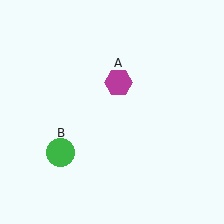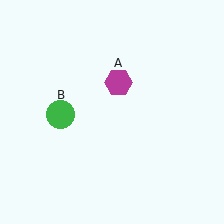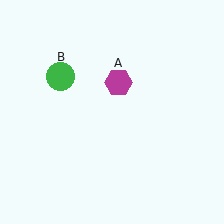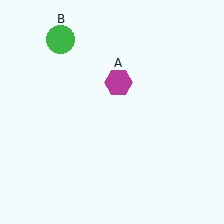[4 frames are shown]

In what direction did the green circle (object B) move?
The green circle (object B) moved up.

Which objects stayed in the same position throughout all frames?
Magenta hexagon (object A) remained stationary.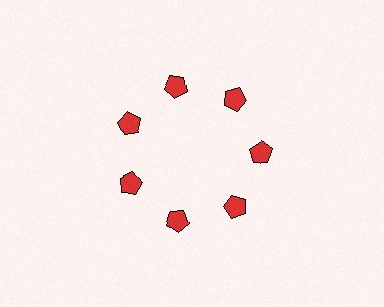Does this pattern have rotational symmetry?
Yes, this pattern has 7-fold rotational symmetry. It looks the same after rotating 51 degrees around the center.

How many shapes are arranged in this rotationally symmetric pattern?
There are 7 shapes, arranged in 7 groups of 1.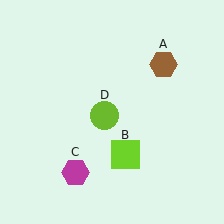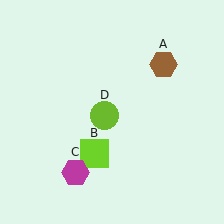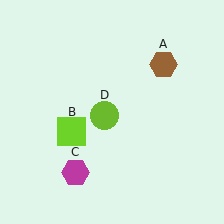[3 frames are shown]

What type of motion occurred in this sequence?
The lime square (object B) rotated clockwise around the center of the scene.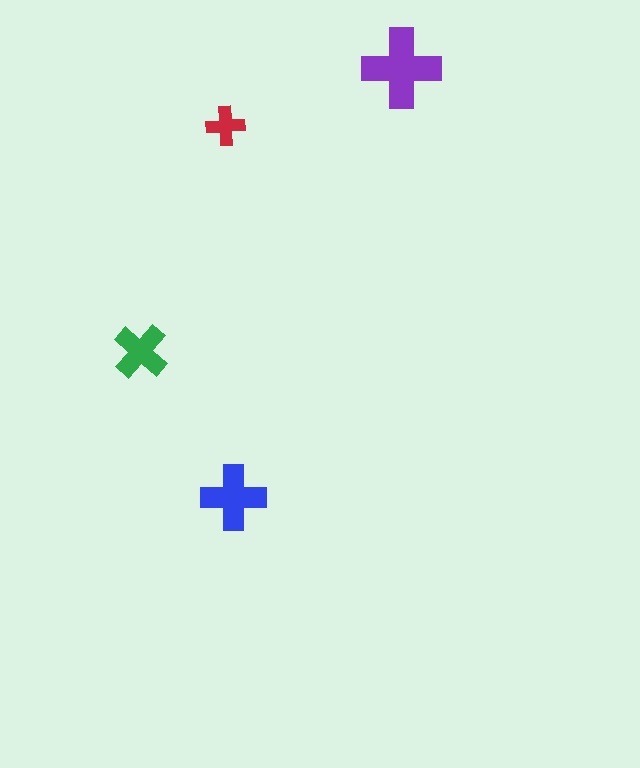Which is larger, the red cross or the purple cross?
The purple one.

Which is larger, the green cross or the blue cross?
The blue one.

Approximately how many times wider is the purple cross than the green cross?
About 1.5 times wider.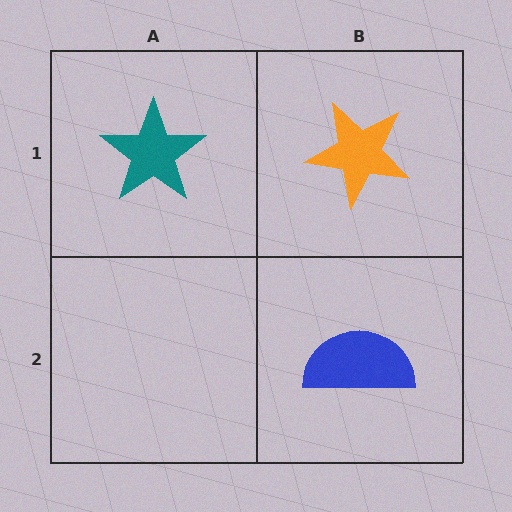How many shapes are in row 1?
2 shapes.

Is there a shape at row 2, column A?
No, that cell is empty.